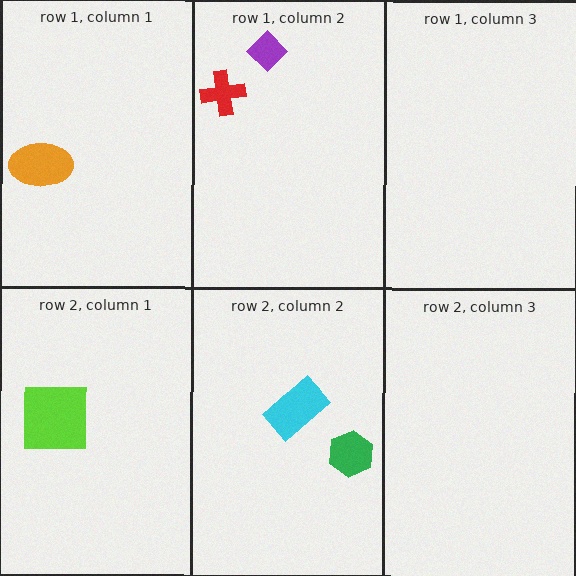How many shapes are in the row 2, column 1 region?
1.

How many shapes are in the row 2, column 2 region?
2.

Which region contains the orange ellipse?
The row 1, column 1 region.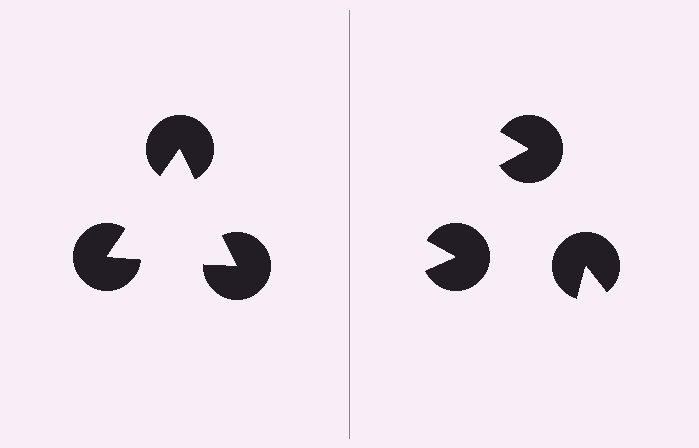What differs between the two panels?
The pac-man discs are positioned identically on both sides; only the wedge orientations differ. On the left they align to a triangle; on the right they are misaligned.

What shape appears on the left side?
An illusory triangle.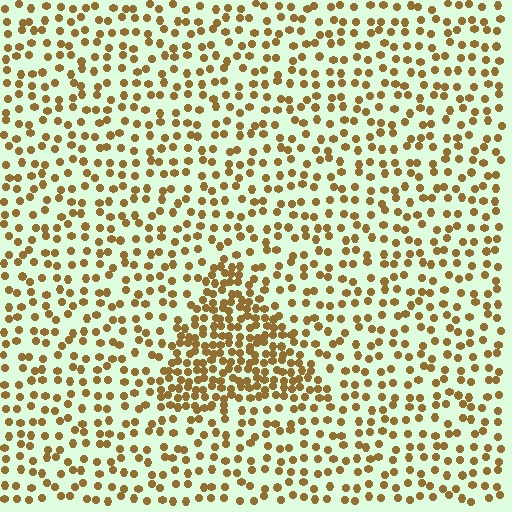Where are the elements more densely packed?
The elements are more densely packed inside the triangle boundary.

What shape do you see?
I see a triangle.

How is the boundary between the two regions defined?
The boundary is defined by a change in element density (approximately 2.2x ratio). All elements are the same color, size, and shape.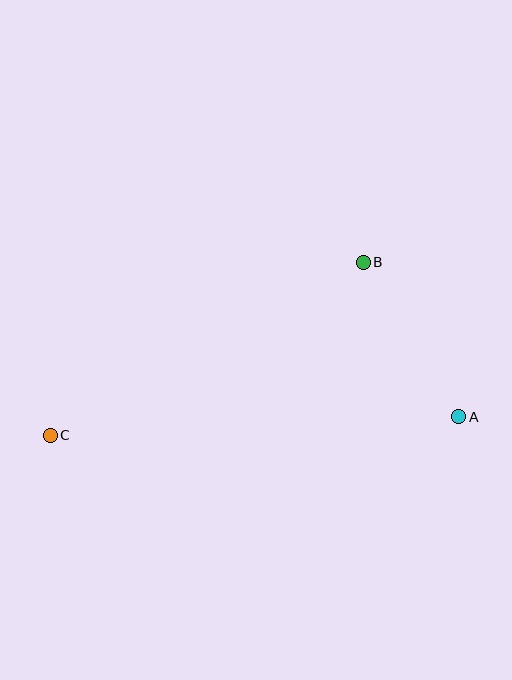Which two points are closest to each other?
Points A and B are closest to each other.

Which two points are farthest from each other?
Points A and C are farthest from each other.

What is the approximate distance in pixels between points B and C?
The distance between B and C is approximately 358 pixels.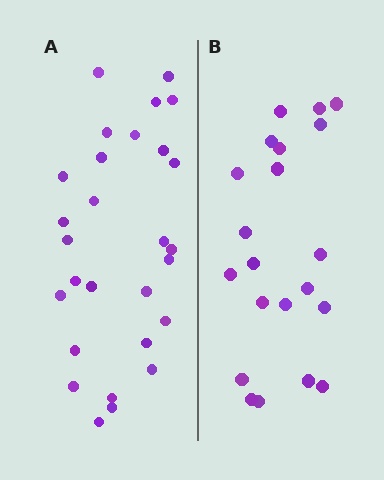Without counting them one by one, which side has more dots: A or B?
Region A (the left region) has more dots.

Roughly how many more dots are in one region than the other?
Region A has roughly 8 or so more dots than region B.